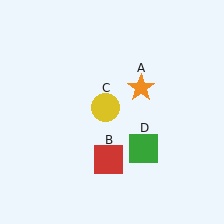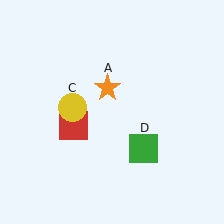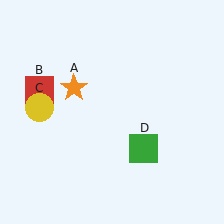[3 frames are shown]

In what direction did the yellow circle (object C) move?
The yellow circle (object C) moved left.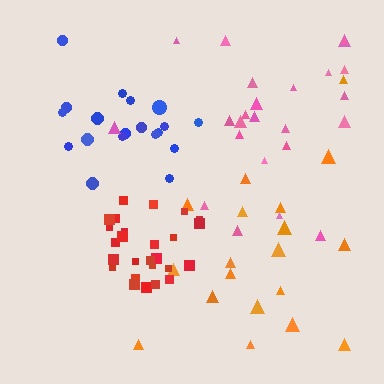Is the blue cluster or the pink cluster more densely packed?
Blue.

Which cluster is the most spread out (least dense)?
Orange.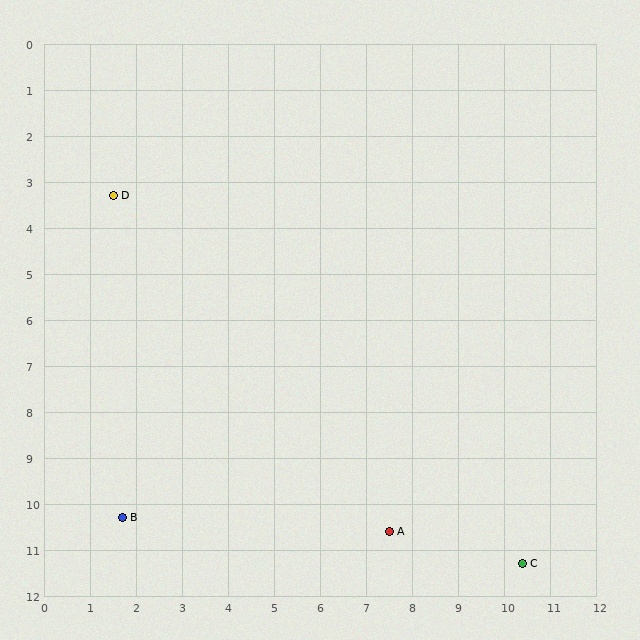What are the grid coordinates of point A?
Point A is at approximately (7.5, 10.6).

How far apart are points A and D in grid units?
Points A and D are about 9.4 grid units apart.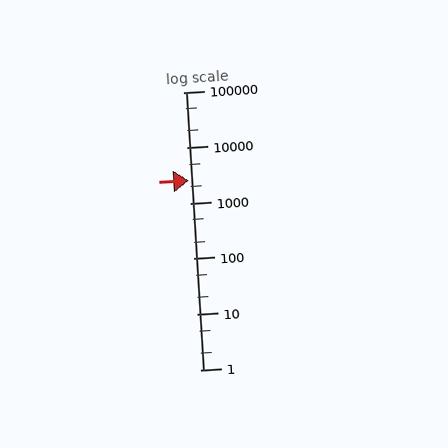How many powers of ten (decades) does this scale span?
The scale spans 5 decades, from 1 to 100000.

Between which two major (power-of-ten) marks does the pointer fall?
The pointer is between 1000 and 10000.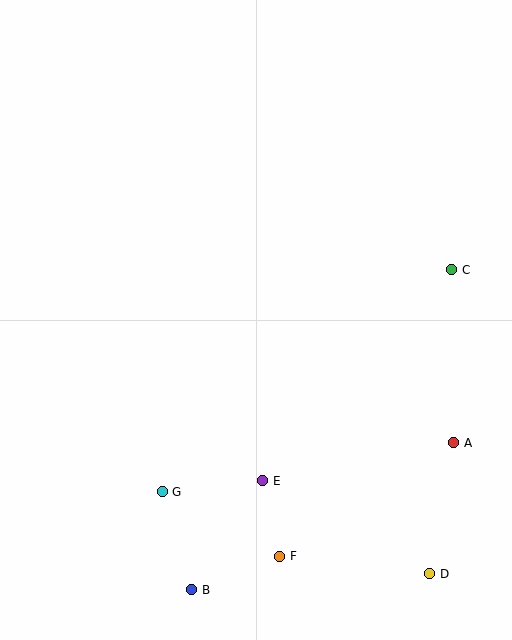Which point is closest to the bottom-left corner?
Point B is closest to the bottom-left corner.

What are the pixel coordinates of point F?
Point F is at (280, 556).